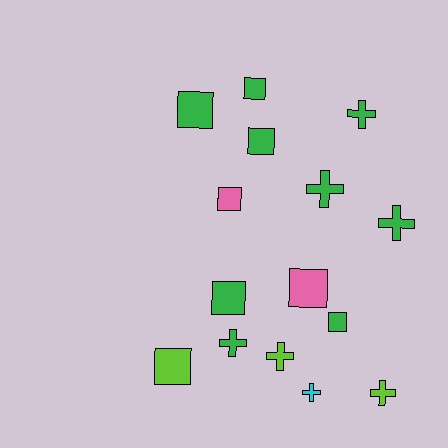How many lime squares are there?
There is 1 lime square.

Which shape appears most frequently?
Square, with 8 objects.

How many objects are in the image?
There are 15 objects.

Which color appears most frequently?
Green, with 9 objects.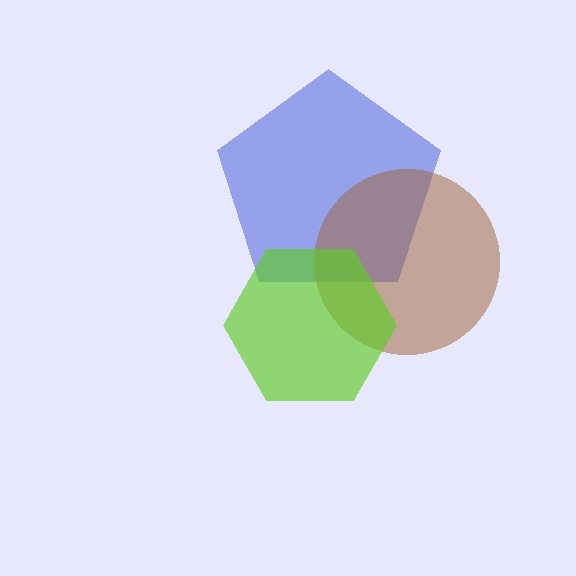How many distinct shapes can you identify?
There are 3 distinct shapes: a blue pentagon, a brown circle, a lime hexagon.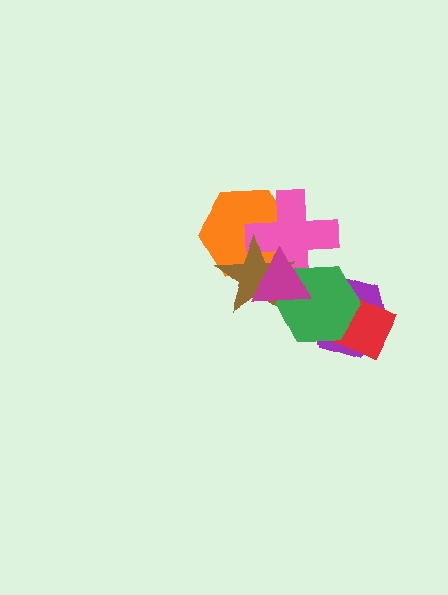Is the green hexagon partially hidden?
Yes, it is partially covered by another shape.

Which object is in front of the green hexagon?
The magenta triangle is in front of the green hexagon.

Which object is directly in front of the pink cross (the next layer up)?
The brown star is directly in front of the pink cross.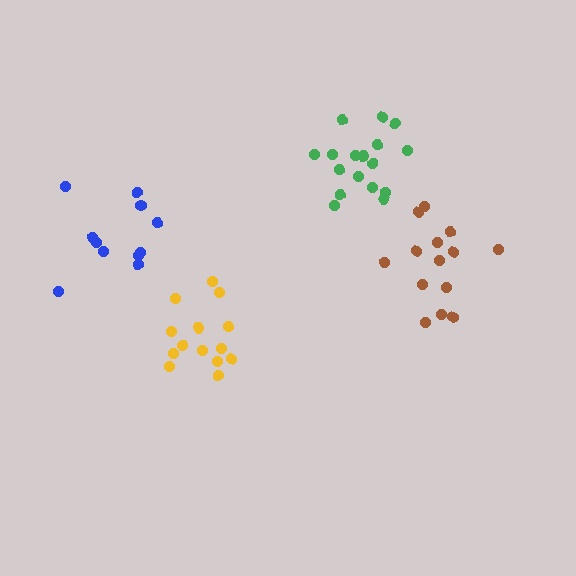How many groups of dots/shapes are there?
There are 4 groups.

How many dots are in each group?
Group 1: 17 dots, Group 2: 14 dots, Group 3: 14 dots, Group 4: 11 dots (56 total).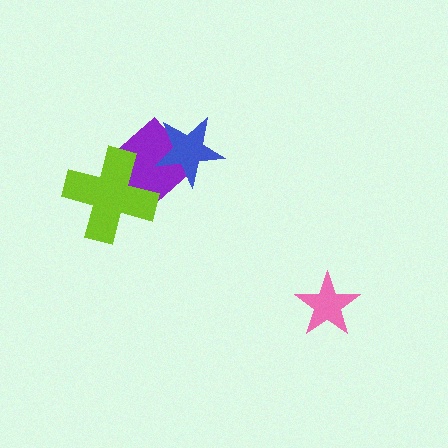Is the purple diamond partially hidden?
Yes, it is partially covered by another shape.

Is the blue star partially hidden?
No, no other shape covers it.